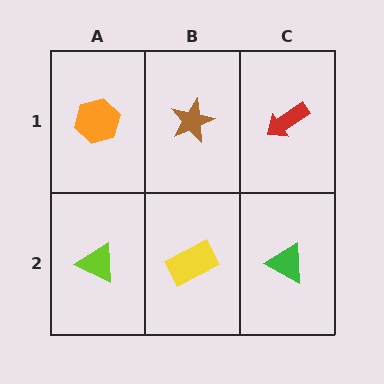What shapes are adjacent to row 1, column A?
A lime triangle (row 2, column A), a brown star (row 1, column B).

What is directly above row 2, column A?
An orange hexagon.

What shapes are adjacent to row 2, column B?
A brown star (row 1, column B), a lime triangle (row 2, column A), a green triangle (row 2, column C).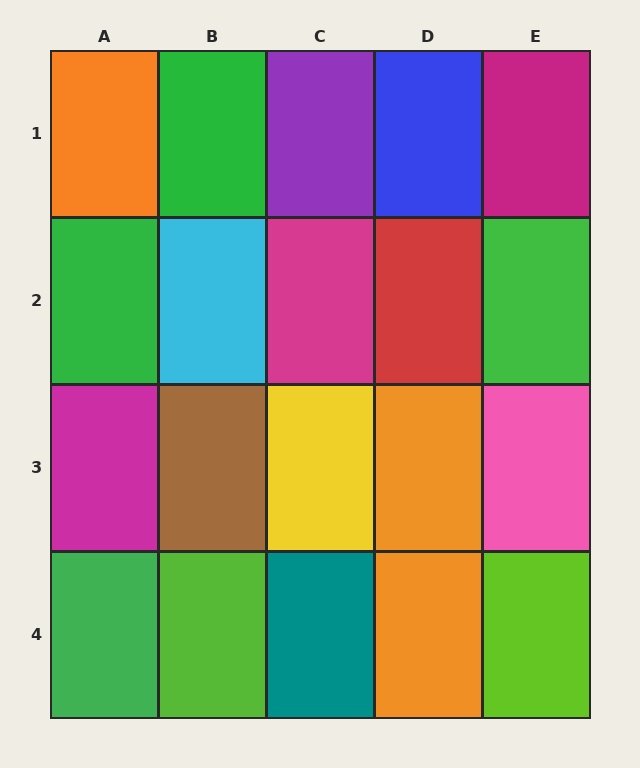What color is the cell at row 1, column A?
Orange.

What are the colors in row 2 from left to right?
Green, cyan, magenta, red, green.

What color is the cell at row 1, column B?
Green.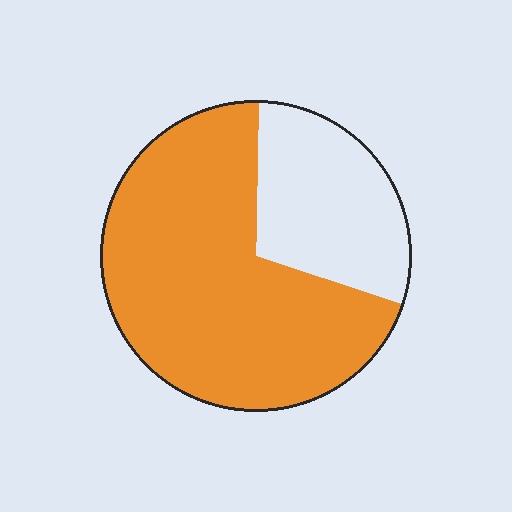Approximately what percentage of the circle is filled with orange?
Approximately 70%.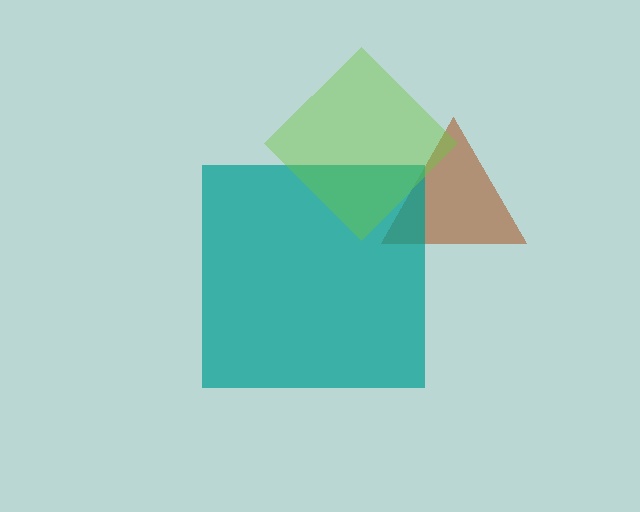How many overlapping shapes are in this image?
There are 3 overlapping shapes in the image.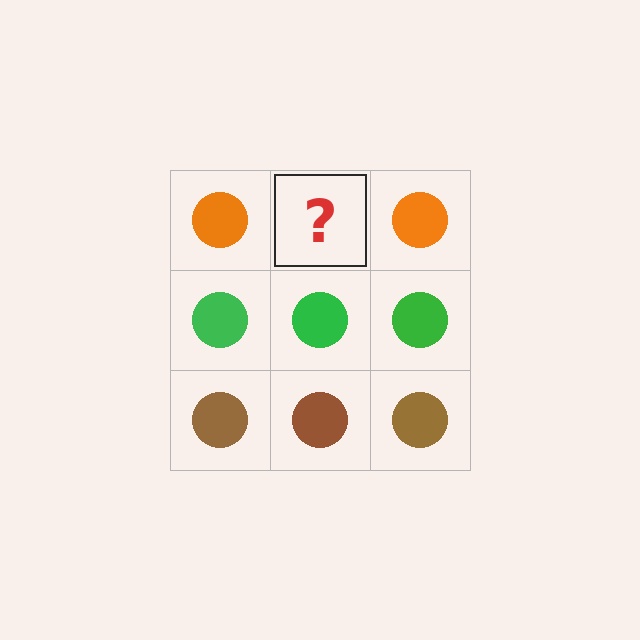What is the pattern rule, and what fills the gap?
The rule is that each row has a consistent color. The gap should be filled with an orange circle.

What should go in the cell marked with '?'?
The missing cell should contain an orange circle.